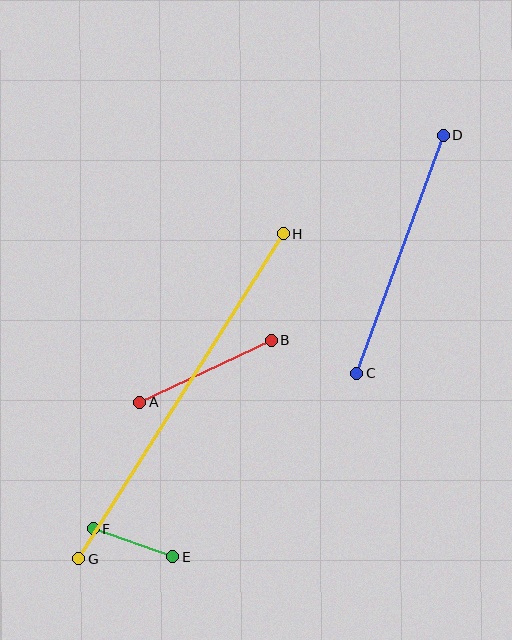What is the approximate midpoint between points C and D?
The midpoint is at approximately (400, 254) pixels.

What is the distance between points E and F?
The distance is approximately 84 pixels.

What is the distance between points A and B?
The distance is approximately 145 pixels.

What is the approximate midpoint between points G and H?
The midpoint is at approximately (181, 396) pixels.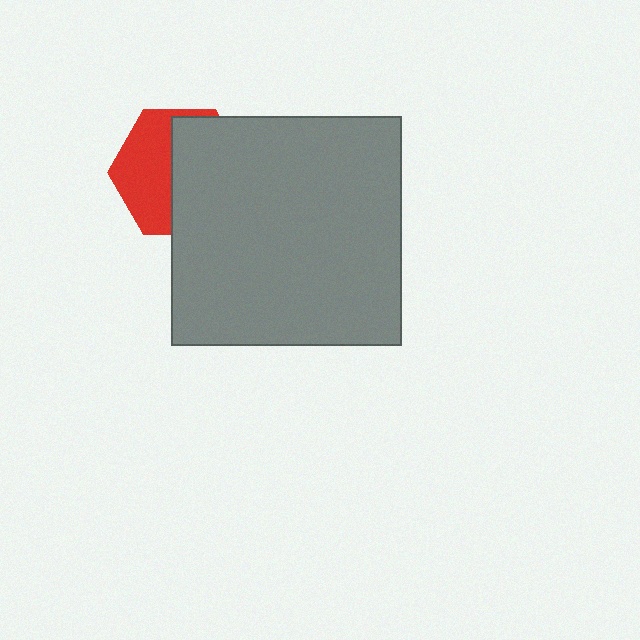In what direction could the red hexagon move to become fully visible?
The red hexagon could move left. That would shift it out from behind the gray square entirely.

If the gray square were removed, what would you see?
You would see the complete red hexagon.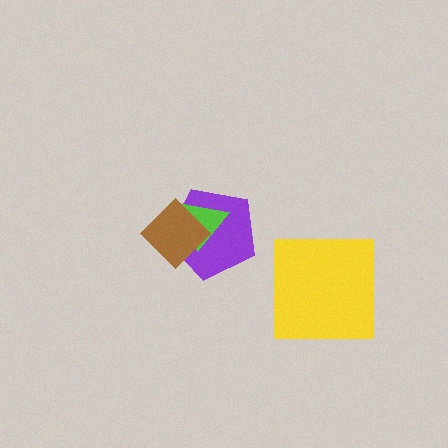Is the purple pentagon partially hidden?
Yes, it is partially covered by another shape.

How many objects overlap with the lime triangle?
2 objects overlap with the lime triangle.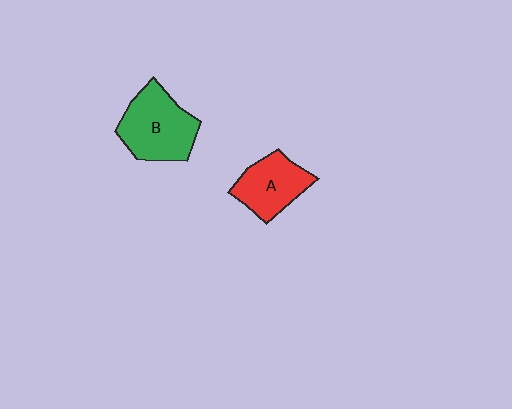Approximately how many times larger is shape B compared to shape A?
Approximately 1.3 times.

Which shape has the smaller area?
Shape A (red).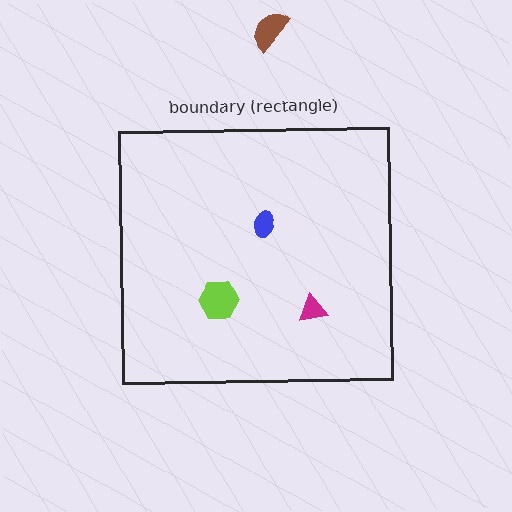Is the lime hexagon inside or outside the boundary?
Inside.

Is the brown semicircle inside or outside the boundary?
Outside.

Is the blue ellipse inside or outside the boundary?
Inside.